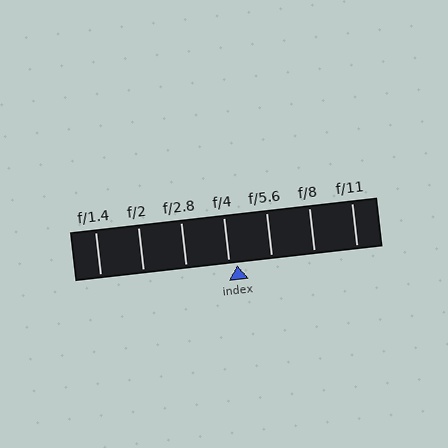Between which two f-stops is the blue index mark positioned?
The index mark is between f/4 and f/5.6.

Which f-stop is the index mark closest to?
The index mark is closest to f/4.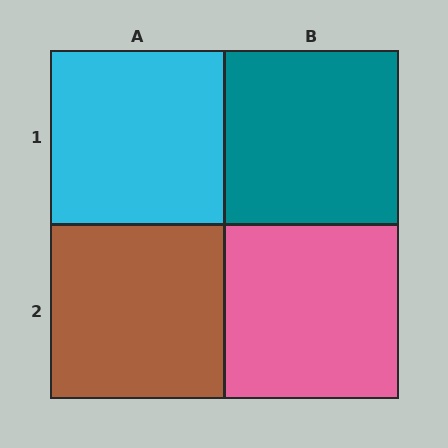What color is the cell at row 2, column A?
Brown.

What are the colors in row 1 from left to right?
Cyan, teal.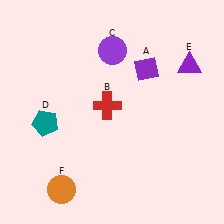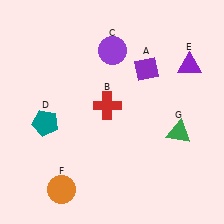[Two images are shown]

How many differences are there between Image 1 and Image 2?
There is 1 difference between the two images.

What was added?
A green triangle (G) was added in Image 2.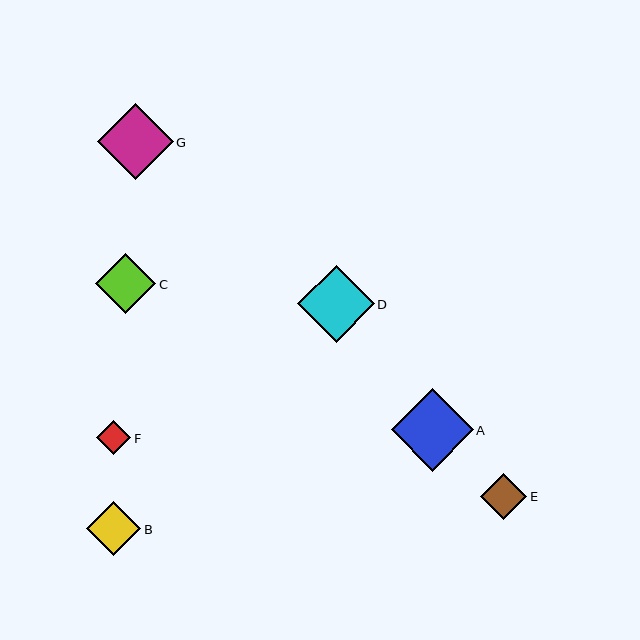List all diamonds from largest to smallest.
From largest to smallest: A, D, G, C, B, E, F.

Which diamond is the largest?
Diamond A is the largest with a size of approximately 82 pixels.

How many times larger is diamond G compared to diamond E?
Diamond G is approximately 1.7 times the size of diamond E.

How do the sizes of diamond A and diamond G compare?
Diamond A and diamond G are approximately the same size.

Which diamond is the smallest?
Diamond F is the smallest with a size of approximately 34 pixels.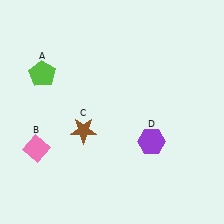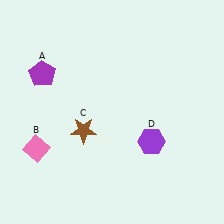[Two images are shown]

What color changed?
The pentagon (A) changed from lime in Image 1 to purple in Image 2.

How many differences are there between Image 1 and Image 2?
There is 1 difference between the two images.